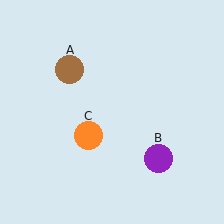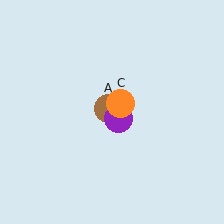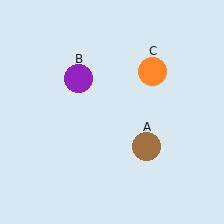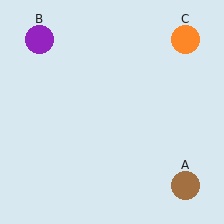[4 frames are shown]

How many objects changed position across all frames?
3 objects changed position: brown circle (object A), purple circle (object B), orange circle (object C).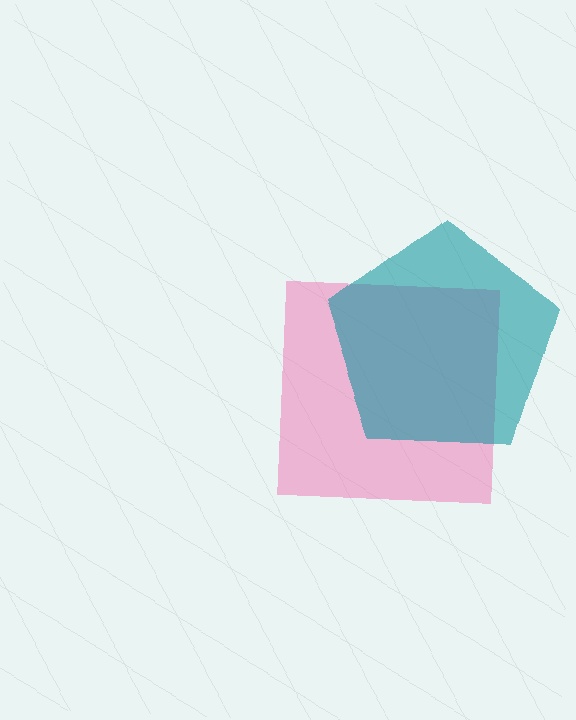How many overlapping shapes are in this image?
There are 2 overlapping shapes in the image.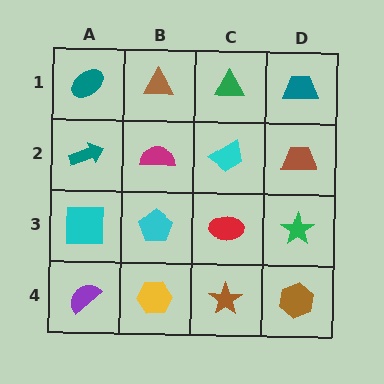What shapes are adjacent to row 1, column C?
A cyan trapezoid (row 2, column C), a brown triangle (row 1, column B), a teal trapezoid (row 1, column D).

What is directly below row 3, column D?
A brown hexagon.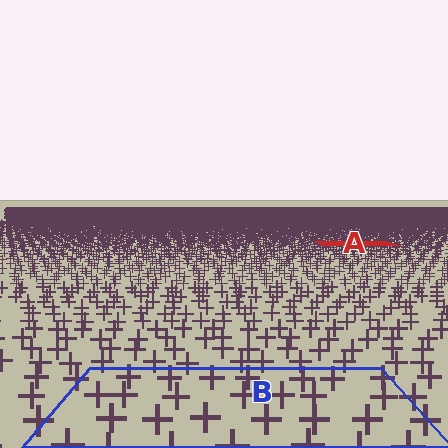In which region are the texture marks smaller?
The texture marks are smaller in region A, because it is farther away.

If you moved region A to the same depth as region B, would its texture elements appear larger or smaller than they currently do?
They would appear larger. At a closer depth, the same texture elements are projected at a bigger on-screen size.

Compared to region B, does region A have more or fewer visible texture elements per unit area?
Region A has more texture elements per unit area — they are packed more densely because it is farther away.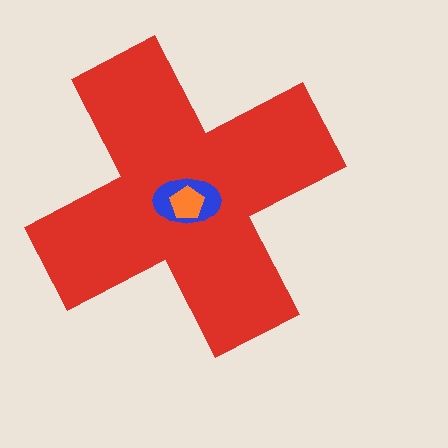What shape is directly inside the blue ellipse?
The orange pentagon.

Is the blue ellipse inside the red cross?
Yes.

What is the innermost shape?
The orange pentagon.